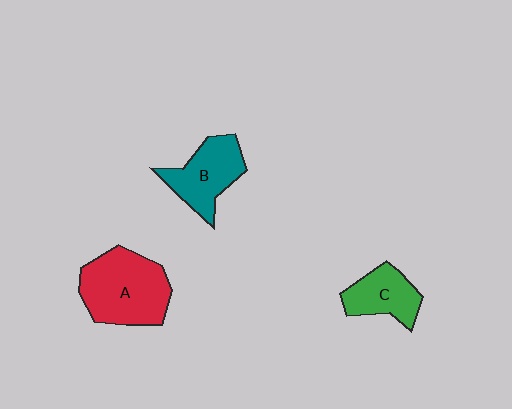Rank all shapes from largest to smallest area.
From largest to smallest: A (red), B (teal), C (green).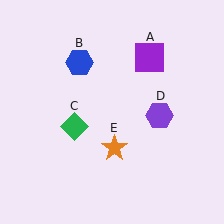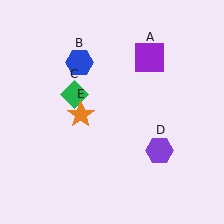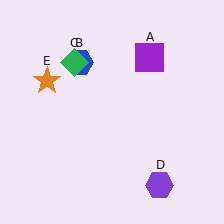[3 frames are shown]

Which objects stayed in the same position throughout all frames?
Purple square (object A) and blue hexagon (object B) remained stationary.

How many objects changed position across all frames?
3 objects changed position: green diamond (object C), purple hexagon (object D), orange star (object E).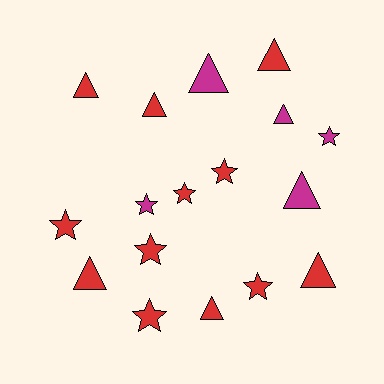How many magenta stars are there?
There are 2 magenta stars.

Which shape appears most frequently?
Triangle, with 9 objects.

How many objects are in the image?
There are 17 objects.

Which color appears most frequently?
Red, with 12 objects.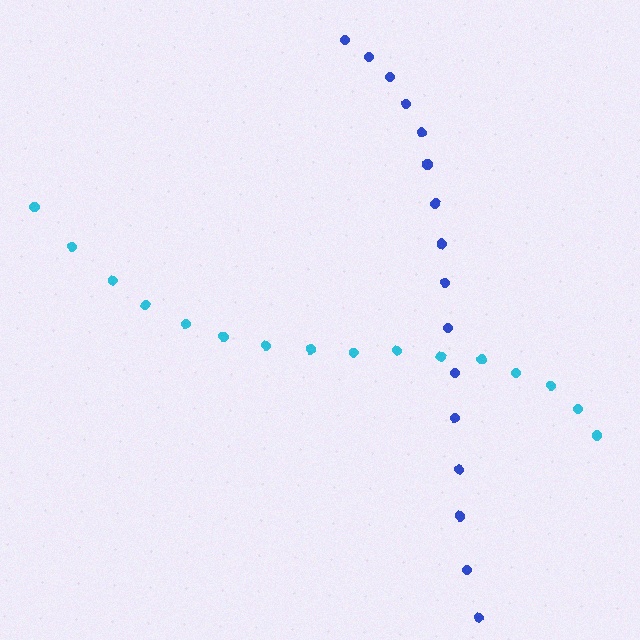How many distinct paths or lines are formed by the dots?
There are 2 distinct paths.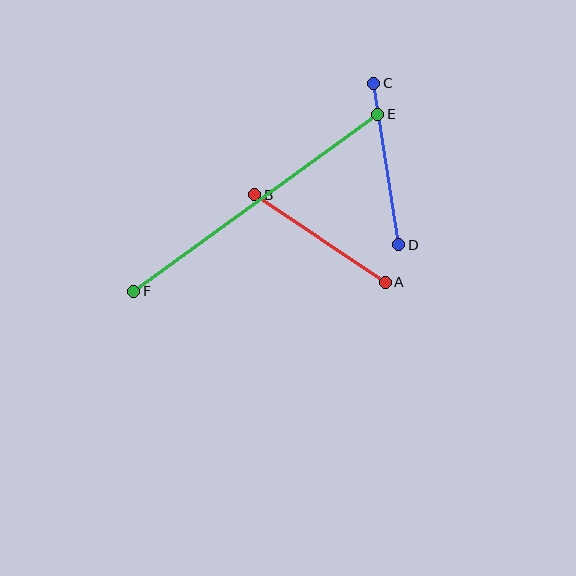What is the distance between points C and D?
The distance is approximately 164 pixels.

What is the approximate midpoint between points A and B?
The midpoint is at approximately (320, 238) pixels.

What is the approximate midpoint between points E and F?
The midpoint is at approximately (256, 203) pixels.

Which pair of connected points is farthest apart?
Points E and F are farthest apart.